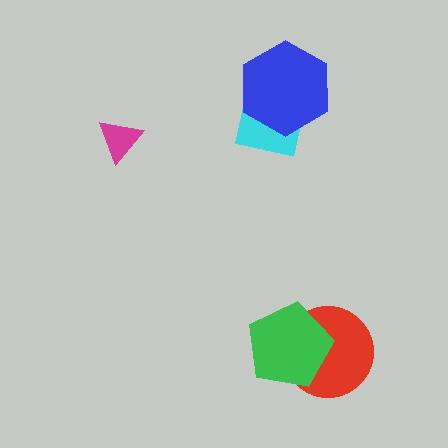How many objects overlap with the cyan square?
1 object overlaps with the cyan square.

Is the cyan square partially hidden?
Yes, it is partially covered by another shape.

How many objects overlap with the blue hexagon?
1 object overlaps with the blue hexagon.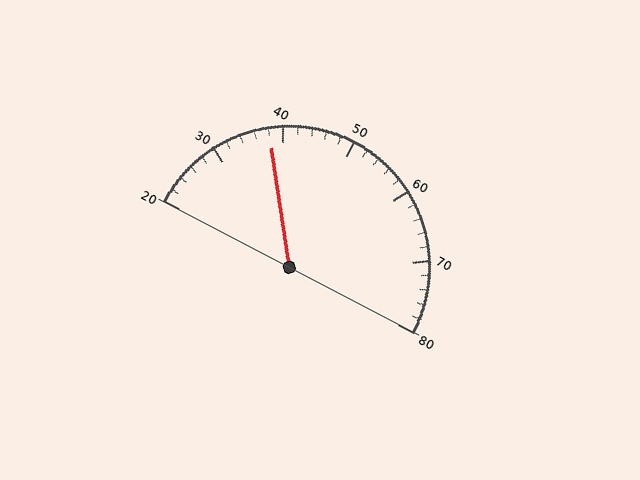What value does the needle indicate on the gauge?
The needle indicates approximately 38.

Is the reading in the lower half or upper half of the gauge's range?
The reading is in the lower half of the range (20 to 80).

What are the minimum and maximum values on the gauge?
The gauge ranges from 20 to 80.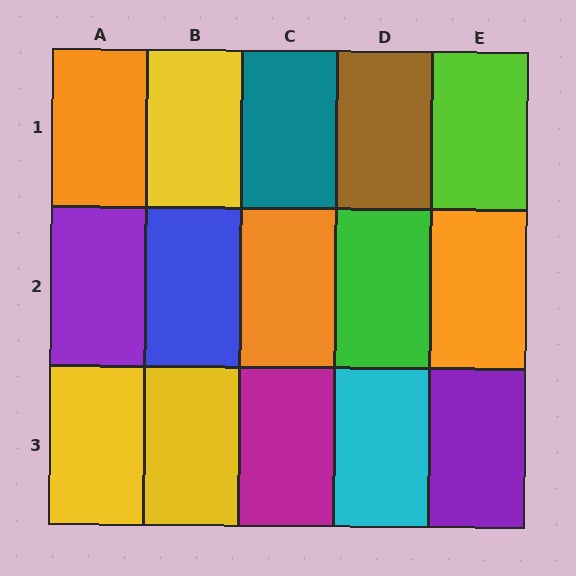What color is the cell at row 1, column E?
Lime.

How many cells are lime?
1 cell is lime.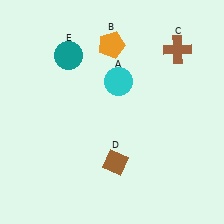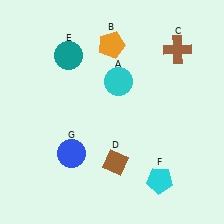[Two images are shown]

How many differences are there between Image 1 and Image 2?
There are 2 differences between the two images.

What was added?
A cyan pentagon (F), a blue circle (G) were added in Image 2.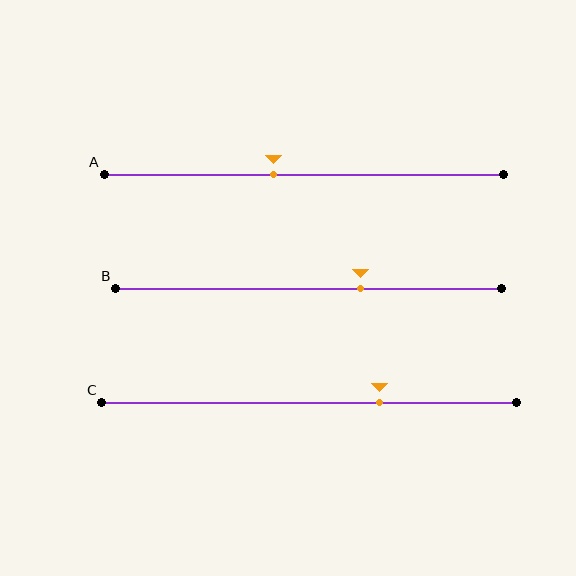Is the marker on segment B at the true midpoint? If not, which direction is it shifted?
No, the marker on segment B is shifted to the right by about 13% of the segment length.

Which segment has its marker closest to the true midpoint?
Segment A has its marker closest to the true midpoint.